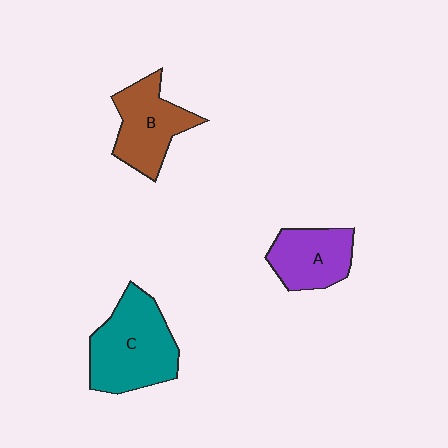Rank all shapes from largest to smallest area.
From largest to smallest: C (teal), B (brown), A (purple).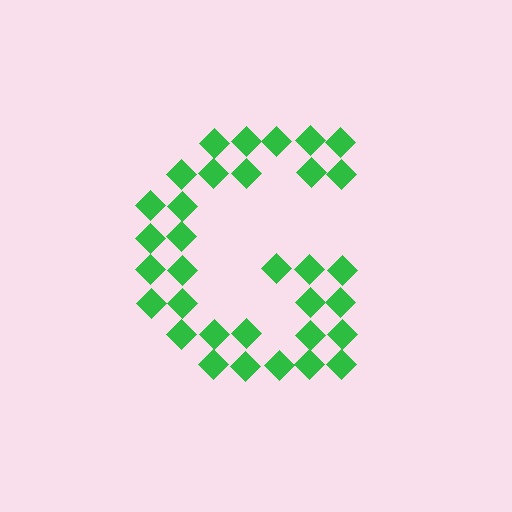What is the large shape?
The large shape is the letter G.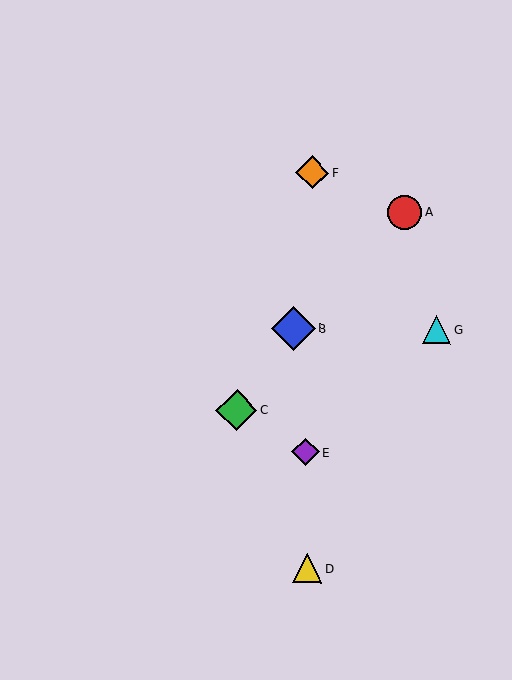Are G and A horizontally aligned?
No, G is at y≈330 and A is at y≈212.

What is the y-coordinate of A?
Object A is at y≈212.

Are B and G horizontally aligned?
Yes, both are at y≈328.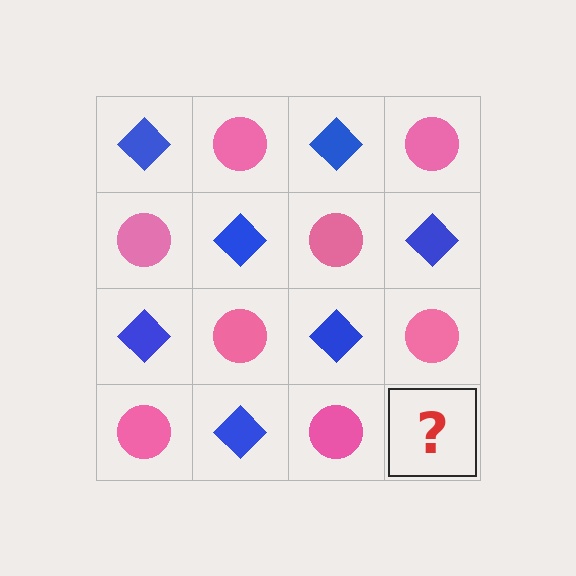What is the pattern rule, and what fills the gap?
The rule is that it alternates blue diamond and pink circle in a checkerboard pattern. The gap should be filled with a blue diamond.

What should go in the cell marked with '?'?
The missing cell should contain a blue diamond.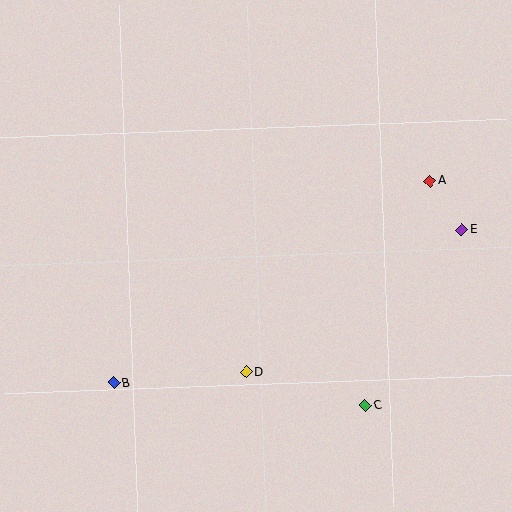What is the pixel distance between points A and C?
The distance between A and C is 234 pixels.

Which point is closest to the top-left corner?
Point B is closest to the top-left corner.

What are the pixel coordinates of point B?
Point B is at (114, 383).